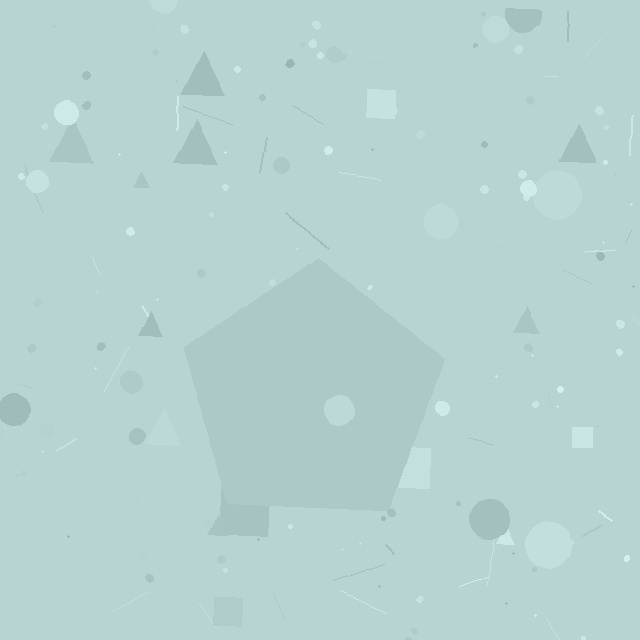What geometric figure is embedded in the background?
A pentagon is embedded in the background.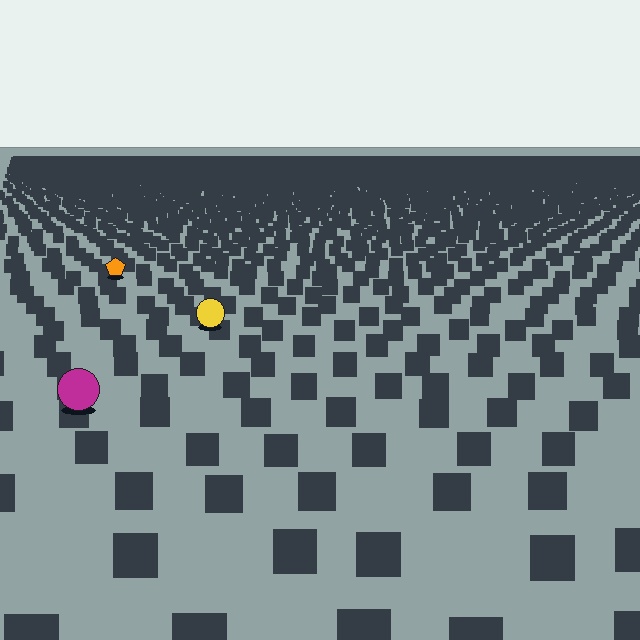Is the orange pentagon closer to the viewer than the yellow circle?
No. The yellow circle is closer — you can tell from the texture gradient: the ground texture is coarser near it.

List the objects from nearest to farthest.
From nearest to farthest: the magenta circle, the yellow circle, the orange pentagon.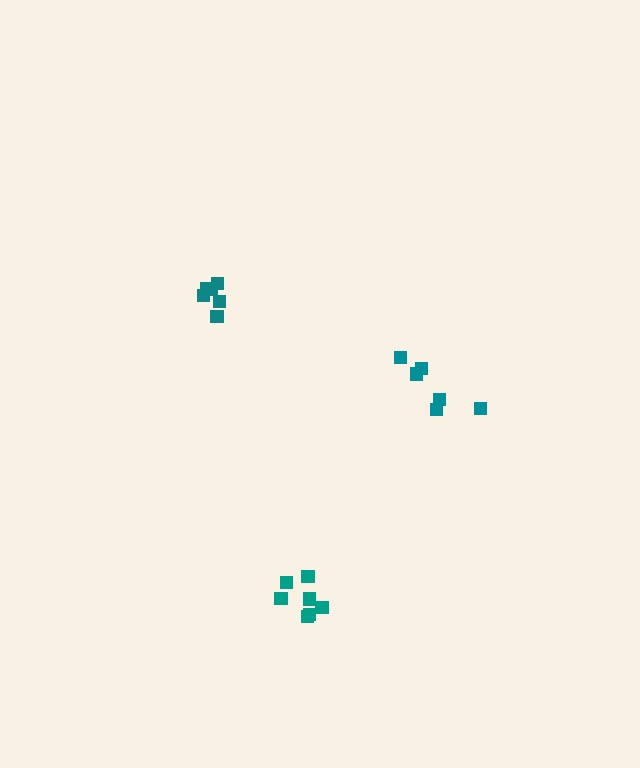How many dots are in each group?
Group 1: 6 dots, Group 2: 6 dots, Group 3: 7 dots (19 total).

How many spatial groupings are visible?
There are 3 spatial groupings.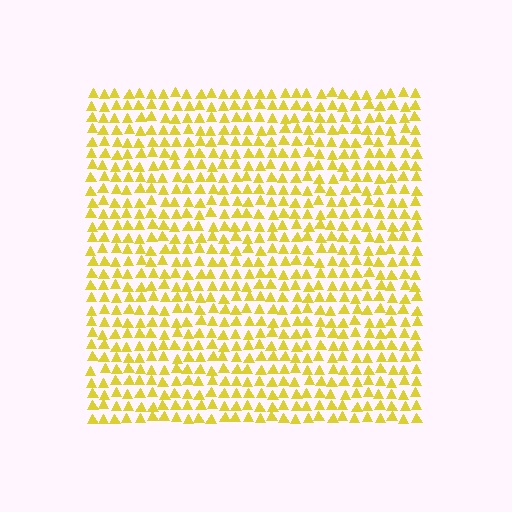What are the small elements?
The small elements are triangles.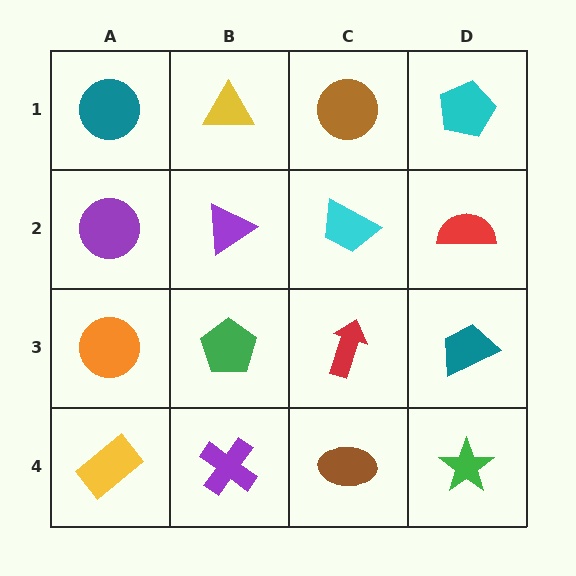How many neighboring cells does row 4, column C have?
3.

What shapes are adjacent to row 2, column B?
A yellow triangle (row 1, column B), a green pentagon (row 3, column B), a purple circle (row 2, column A), a cyan trapezoid (row 2, column C).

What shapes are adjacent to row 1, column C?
A cyan trapezoid (row 2, column C), a yellow triangle (row 1, column B), a cyan pentagon (row 1, column D).